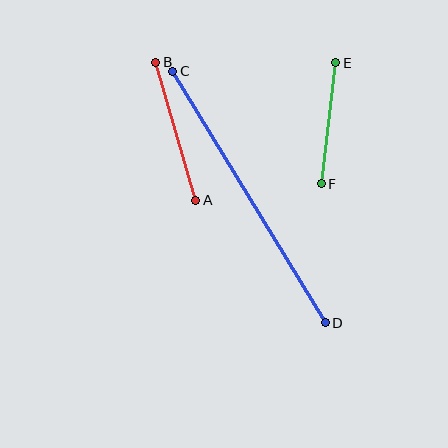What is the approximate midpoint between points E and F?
The midpoint is at approximately (329, 123) pixels.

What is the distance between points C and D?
The distance is approximately 294 pixels.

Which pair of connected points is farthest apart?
Points C and D are farthest apart.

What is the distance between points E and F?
The distance is approximately 122 pixels.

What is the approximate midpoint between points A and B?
The midpoint is at approximately (176, 131) pixels.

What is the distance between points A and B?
The distance is approximately 144 pixels.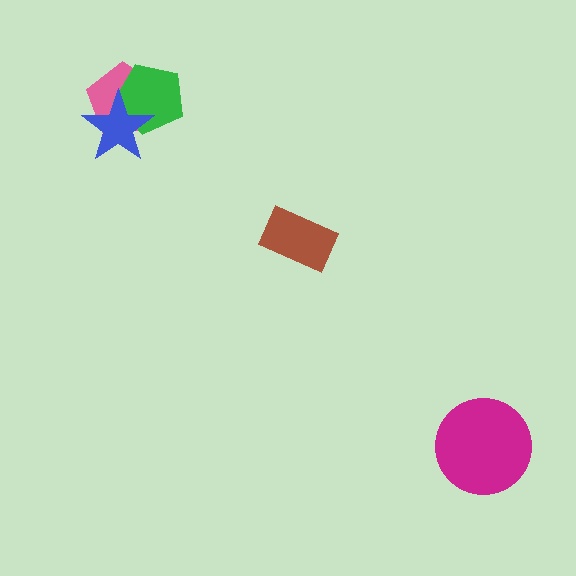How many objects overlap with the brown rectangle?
0 objects overlap with the brown rectangle.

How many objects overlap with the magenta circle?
0 objects overlap with the magenta circle.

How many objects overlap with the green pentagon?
2 objects overlap with the green pentagon.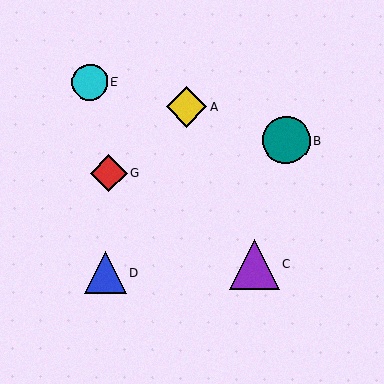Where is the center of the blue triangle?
The center of the blue triangle is at (105, 272).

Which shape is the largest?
The purple triangle (labeled C) is the largest.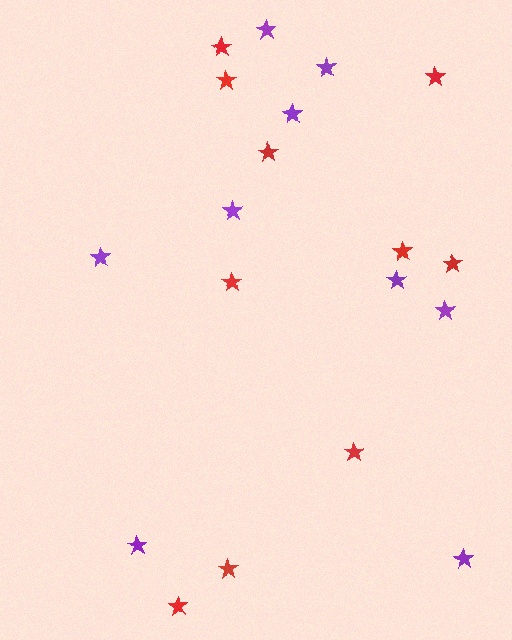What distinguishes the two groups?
There are 2 groups: one group of red stars (10) and one group of purple stars (9).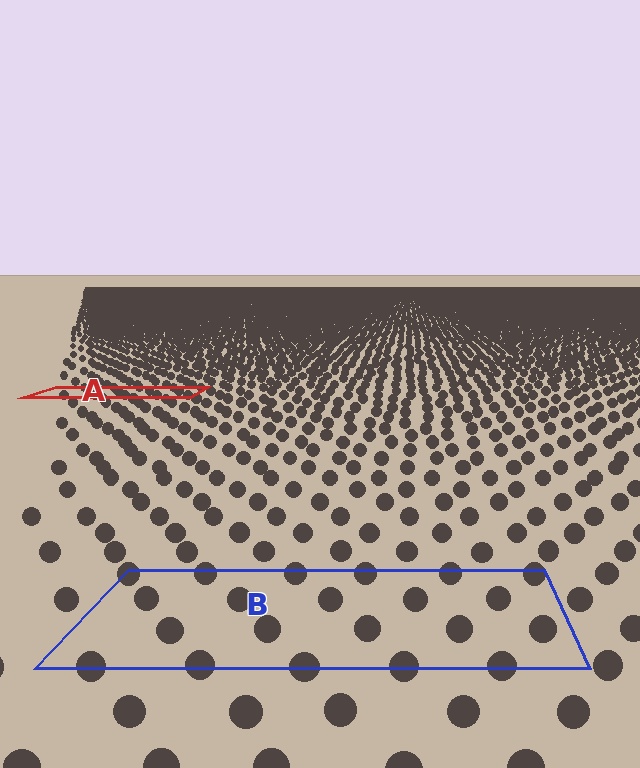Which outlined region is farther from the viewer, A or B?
Region A is farther from the viewer — the texture elements inside it appear smaller and more densely packed.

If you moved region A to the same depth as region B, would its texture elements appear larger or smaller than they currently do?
They would appear larger. At a closer depth, the same texture elements are projected at a bigger on-screen size.